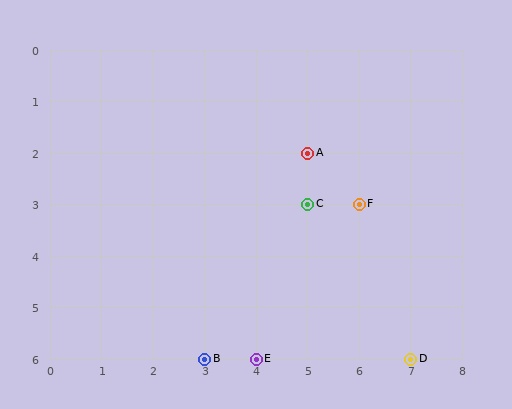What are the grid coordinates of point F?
Point F is at grid coordinates (6, 3).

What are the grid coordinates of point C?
Point C is at grid coordinates (5, 3).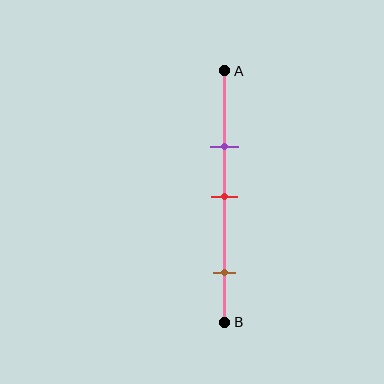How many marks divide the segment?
There are 3 marks dividing the segment.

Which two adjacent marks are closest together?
The purple and red marks are the closest adjacent pair.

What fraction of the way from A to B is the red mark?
The red mark is approximately 50% (0.5) of the way from A to B.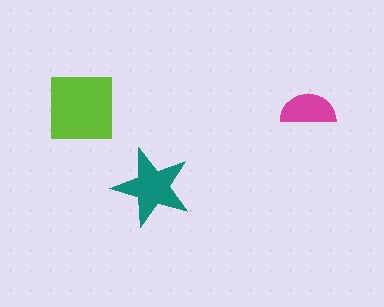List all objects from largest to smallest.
The lime square, the teal star, the magenta semicircle.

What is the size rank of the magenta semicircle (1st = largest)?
3rd.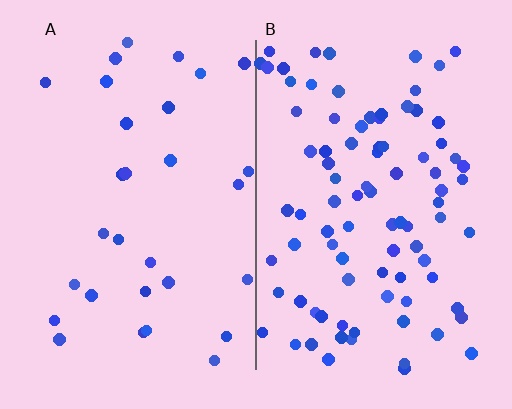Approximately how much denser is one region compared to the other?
Approximately 3.0× — region B over region A.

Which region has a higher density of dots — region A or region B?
B (the right).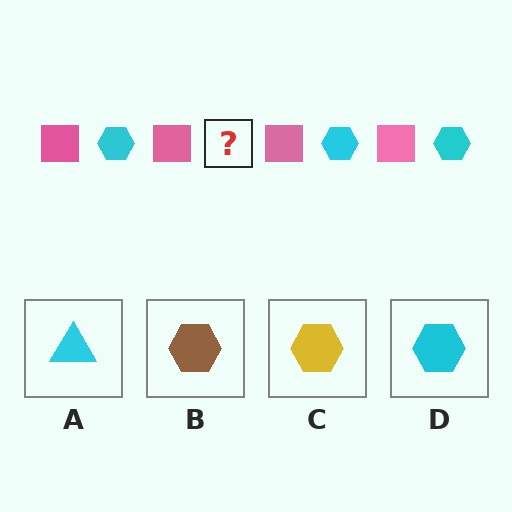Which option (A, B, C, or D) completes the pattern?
D.